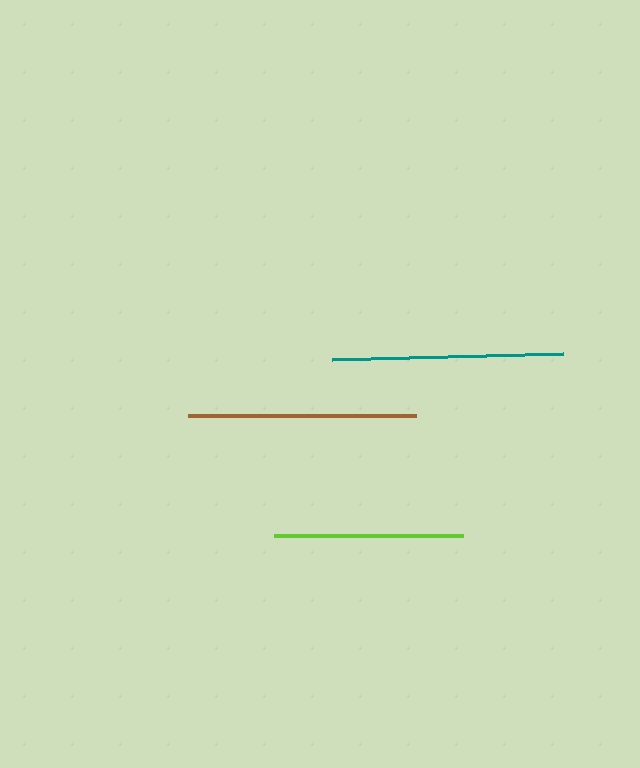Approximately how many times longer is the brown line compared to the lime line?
The brown line is approximately 1.2 times the length of the lime line.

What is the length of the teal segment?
The teal segment is approximately 231 pixels long.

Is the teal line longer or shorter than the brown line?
The teal line is longer than the brown line.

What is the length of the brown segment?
The brown segment is approximately 228 pixels long.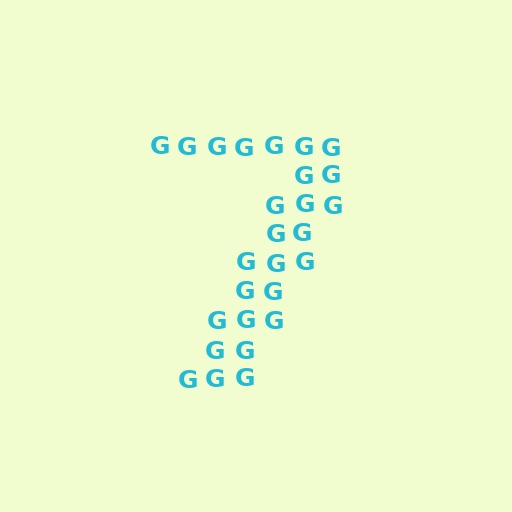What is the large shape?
The large shape is the digit 7.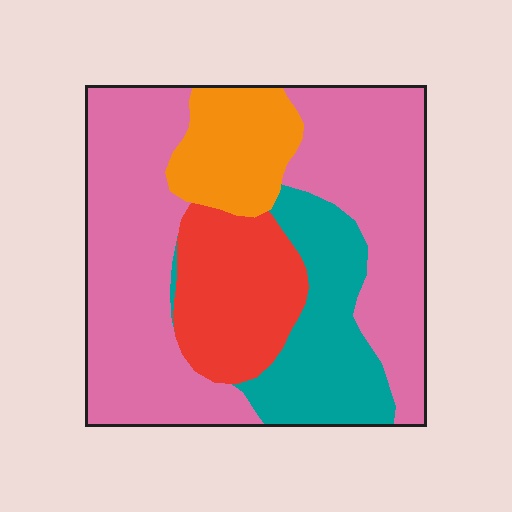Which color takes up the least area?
Orange, at roughly 10%.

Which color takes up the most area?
Pink, at roughly 55%.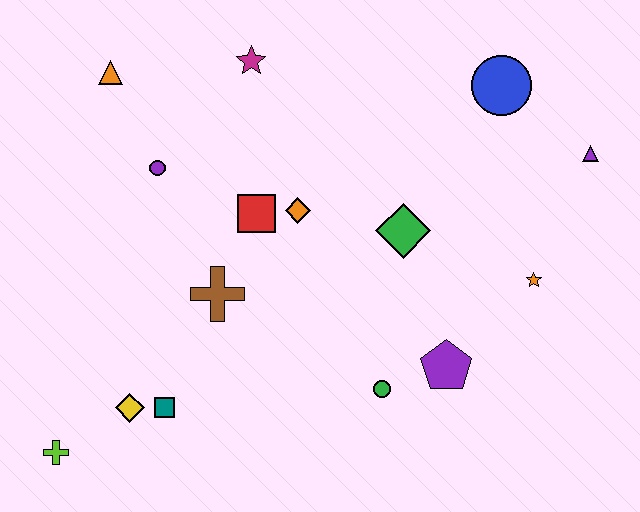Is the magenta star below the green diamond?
No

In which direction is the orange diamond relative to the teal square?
The orange diamond is above the teal square.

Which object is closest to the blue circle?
The purple triangle is closest to the blue circle.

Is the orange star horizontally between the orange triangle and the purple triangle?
Yes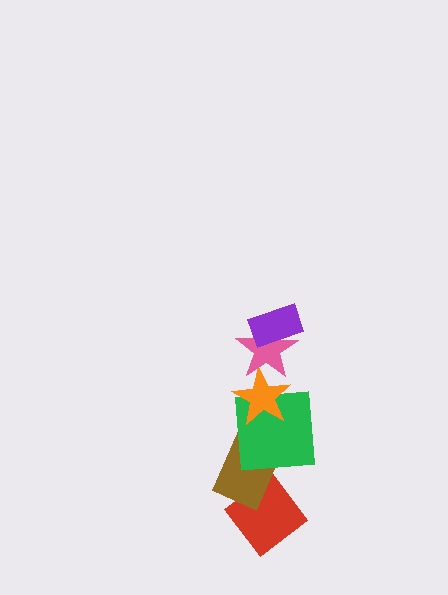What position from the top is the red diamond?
The red diamond is 6th from the top.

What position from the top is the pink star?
The pink star is 2nd from the top.